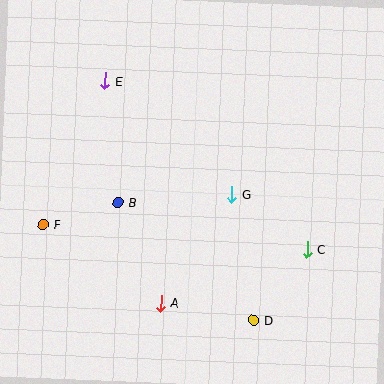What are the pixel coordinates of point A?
Point A is at (161, 303).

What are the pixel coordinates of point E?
Point E is at (105, 81).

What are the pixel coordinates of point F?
Point F is at (44, 225).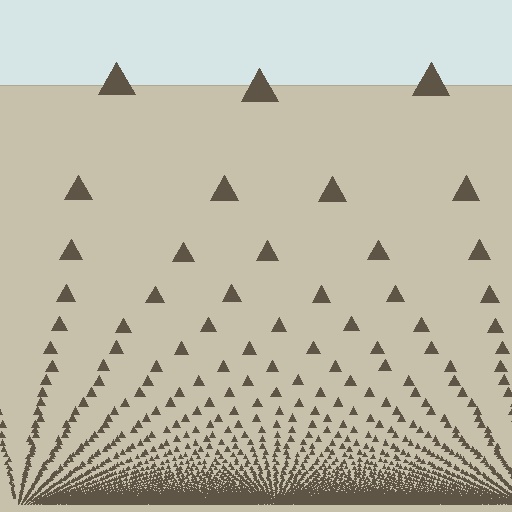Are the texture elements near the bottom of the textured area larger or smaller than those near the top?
Smaller. The gradient is inverted — elements near the bottom are smaller and denser.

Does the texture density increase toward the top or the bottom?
Density increases toward the bottom.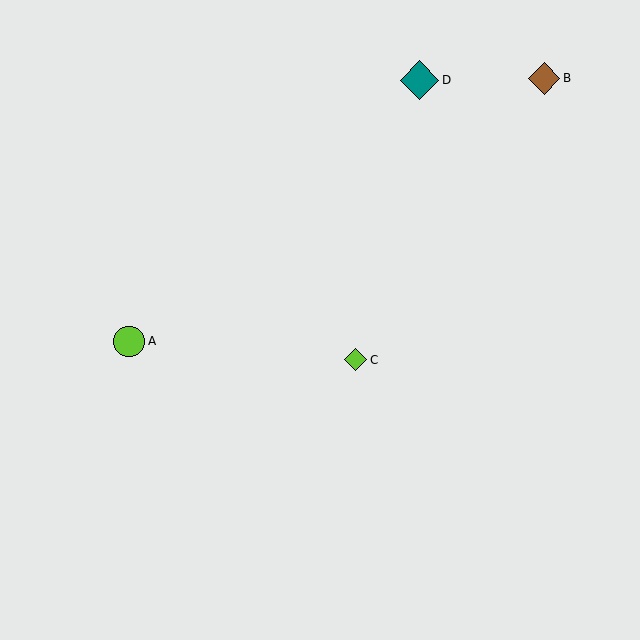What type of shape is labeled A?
Shape A is a lime circle.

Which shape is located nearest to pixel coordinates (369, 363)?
The lime diamond (labeled C) at (356, 360) is nearest to that location.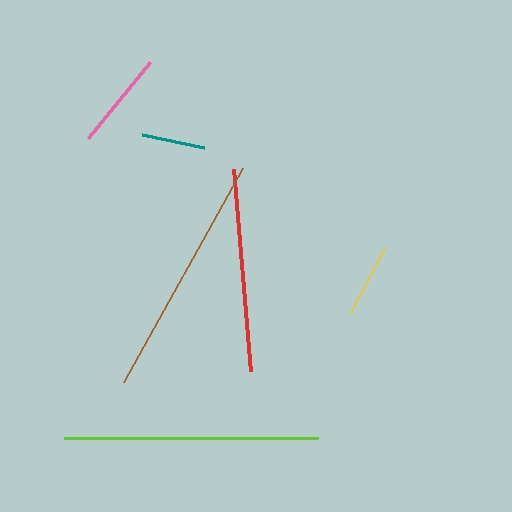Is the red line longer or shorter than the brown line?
The brown line is longer than the red line.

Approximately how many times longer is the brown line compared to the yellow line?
The brown line is approximately 3.4 times the length of the yellow line.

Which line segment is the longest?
The lime line is the longest at approximately 254 pixels.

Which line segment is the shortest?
The teal line is the shortest at approximately 63 pixels.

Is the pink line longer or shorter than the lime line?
The lime line is longer than the pink line.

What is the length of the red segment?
The red segment is approximately 203 pixels long.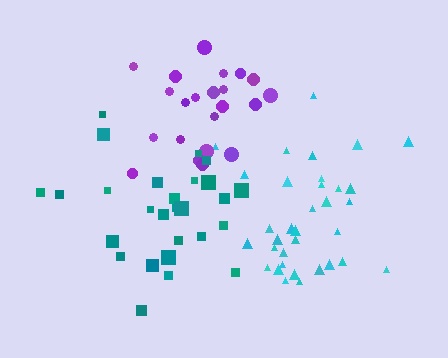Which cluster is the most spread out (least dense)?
Teal.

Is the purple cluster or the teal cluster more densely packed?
Purple.